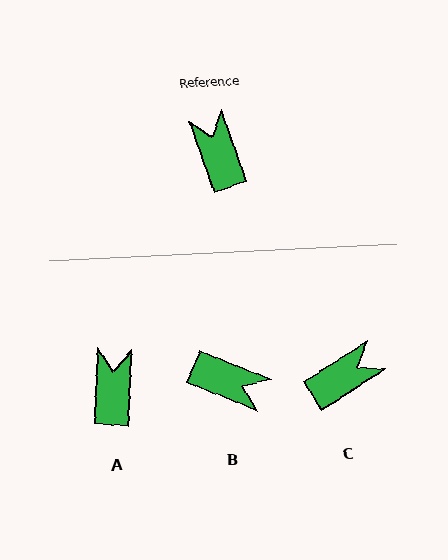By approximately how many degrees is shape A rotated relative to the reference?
Approximately 23 degrees clockwise.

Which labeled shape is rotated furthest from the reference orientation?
B, about 132 degrees away.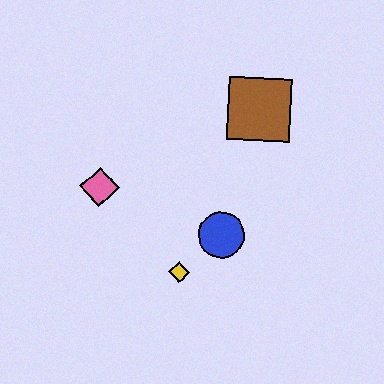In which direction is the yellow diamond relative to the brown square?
The yellow diamond is below the brown square.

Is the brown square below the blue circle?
No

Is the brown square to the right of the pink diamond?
Yes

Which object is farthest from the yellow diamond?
The brown square is farthest from the yellow diamond.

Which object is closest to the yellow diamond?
The blue circle is closest to the yellow diamond.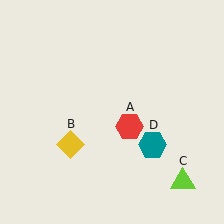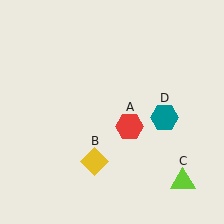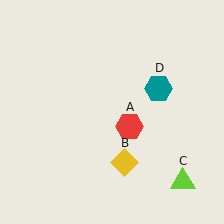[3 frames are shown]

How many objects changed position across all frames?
2 objects changed position: yellow diamond (object B), teal hexagon (object D).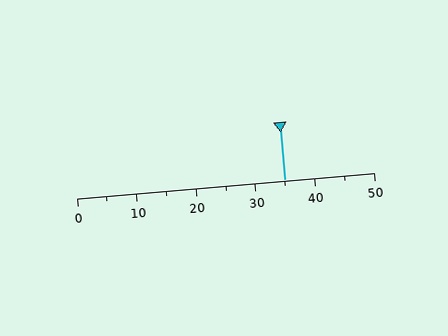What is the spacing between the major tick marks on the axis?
The major ticks are spaced 10 apart.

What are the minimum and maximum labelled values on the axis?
The axis runs from 0 to 50.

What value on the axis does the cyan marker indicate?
The marker indicates approximately 35.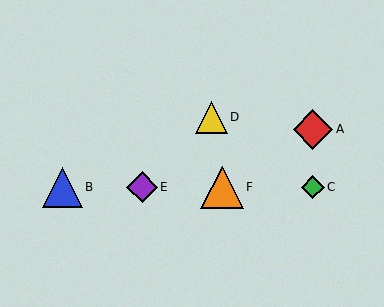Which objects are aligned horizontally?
Objects B, C, E, F are aligned horizontally.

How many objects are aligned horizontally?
4 objects (B, C, E, F) are aligned horizontally.